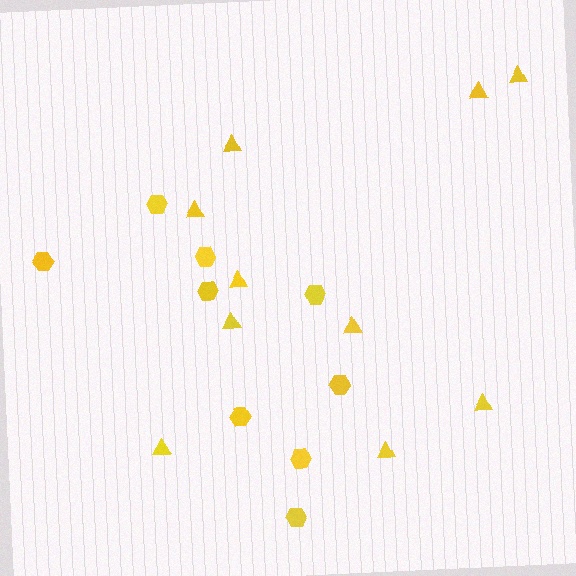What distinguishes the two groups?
There are 2 groups: one group of triangles (10) and one group of hexagons (9).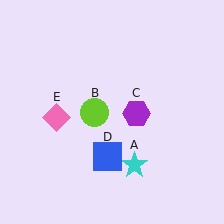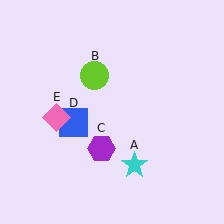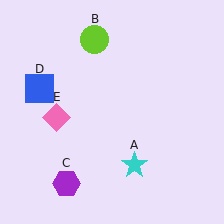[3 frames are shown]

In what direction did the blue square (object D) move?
The blue square (object D) moved up and to the left.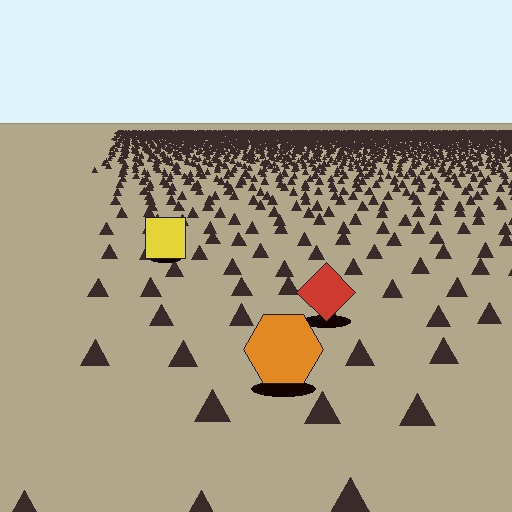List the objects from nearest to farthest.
From nearest to farthest: the orange hexagon, the red diamond, the yellow square.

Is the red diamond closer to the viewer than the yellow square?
Yes. The red diamond is closer — you can tell from the texture gradient: the ground texture is coarser near it.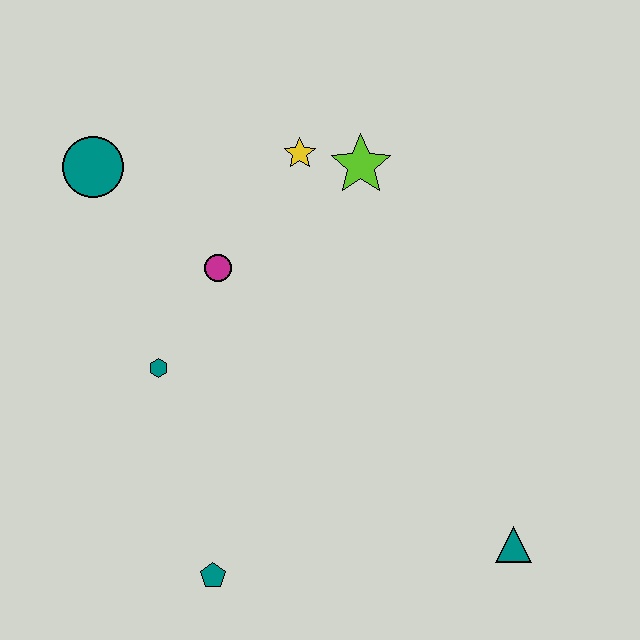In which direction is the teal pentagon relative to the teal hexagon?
The teal pentagon is below the teal hexagon.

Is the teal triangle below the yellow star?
Yes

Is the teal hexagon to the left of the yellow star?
Yes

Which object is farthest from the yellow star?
The teal triangle is farthest from the yellow star.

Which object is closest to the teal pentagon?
The teal hexagon is closest to the teal pentagon.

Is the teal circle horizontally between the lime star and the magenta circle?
No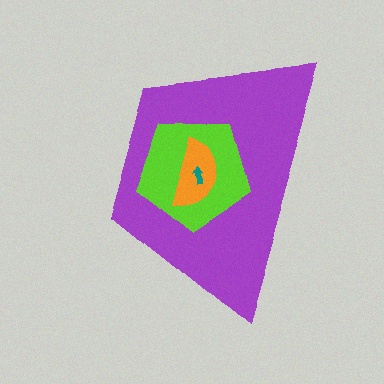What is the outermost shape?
The purple trapezoid.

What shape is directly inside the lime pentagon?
The orange semicircle.